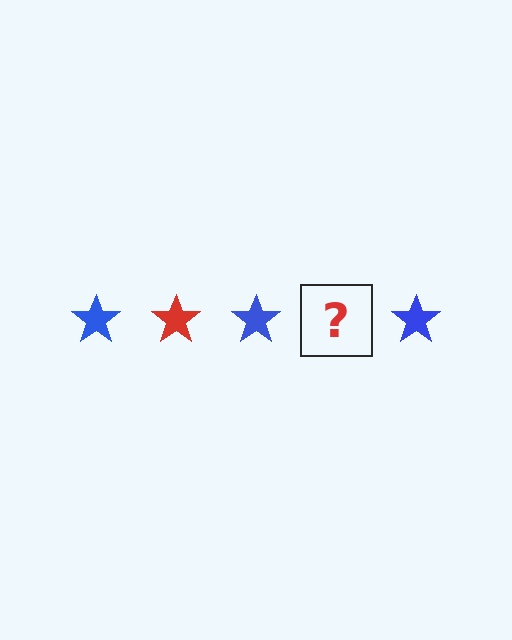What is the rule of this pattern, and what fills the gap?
The rule is that the pattern cycles through blue, red stars. The gap should be filled with a red star.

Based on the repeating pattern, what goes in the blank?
The blank should be a red star.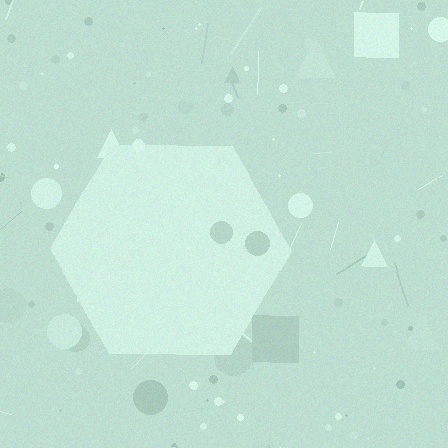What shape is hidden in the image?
A hexagon is hidden in the image.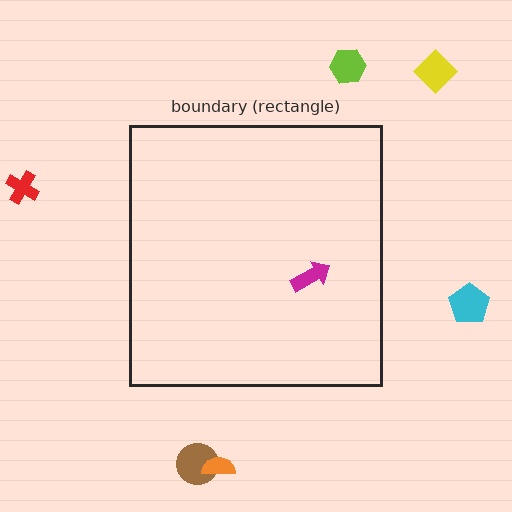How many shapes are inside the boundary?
1 inside, 6 outside.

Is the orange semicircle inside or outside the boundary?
Outside.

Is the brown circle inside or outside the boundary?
Outside.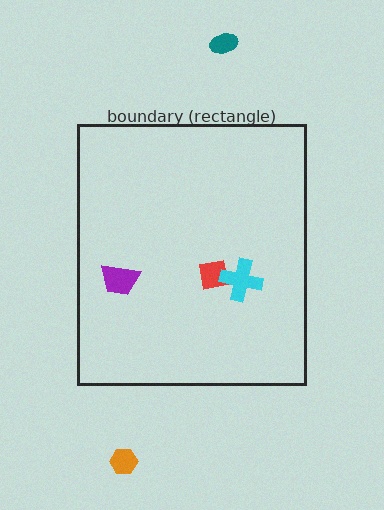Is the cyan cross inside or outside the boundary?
Inside.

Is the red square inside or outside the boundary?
Inside.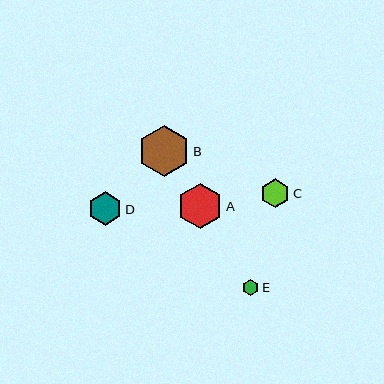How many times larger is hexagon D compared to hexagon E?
Hexagon D is approximately 2.1 times the size of hexagon E.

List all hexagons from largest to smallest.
From largest to smallest: B, A, D, C, E.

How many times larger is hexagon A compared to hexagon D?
Hexagon A is approximately 1.4 times the size of hexagon D.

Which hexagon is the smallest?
Hexagon E is the smallest with a size of approximately 16 pixels.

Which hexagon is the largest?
Hexagon B is the largest with a size of approximately 51 pixels.